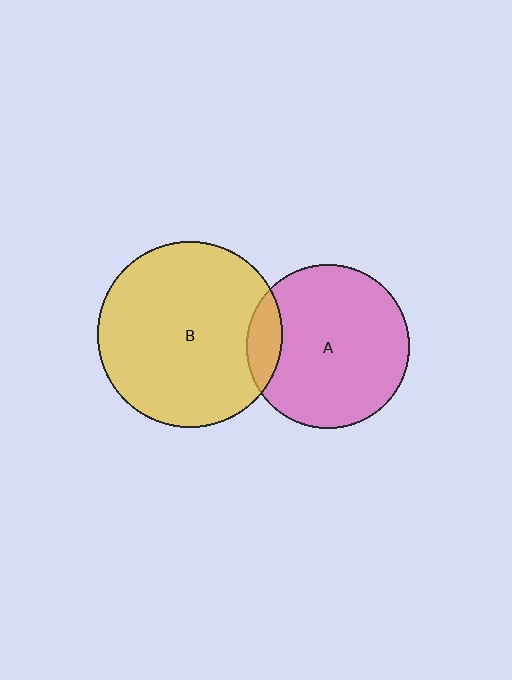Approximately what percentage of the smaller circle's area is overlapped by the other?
Approximately 10%.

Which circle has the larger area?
Circle B (yellow).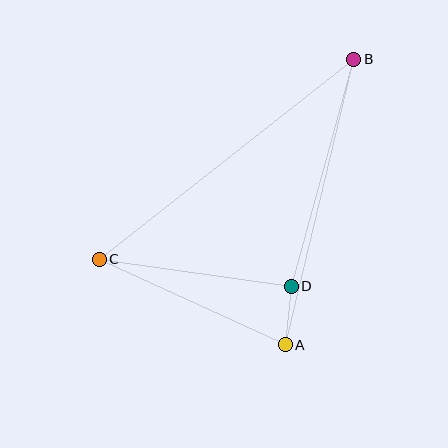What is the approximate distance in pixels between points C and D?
The distance between C and D is approximately 194 pixels.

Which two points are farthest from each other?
Points B and C are farthest from each other.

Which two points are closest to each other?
Points A and D are closest to each other.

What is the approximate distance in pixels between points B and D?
The distance between B and D is approximately 236 pixels.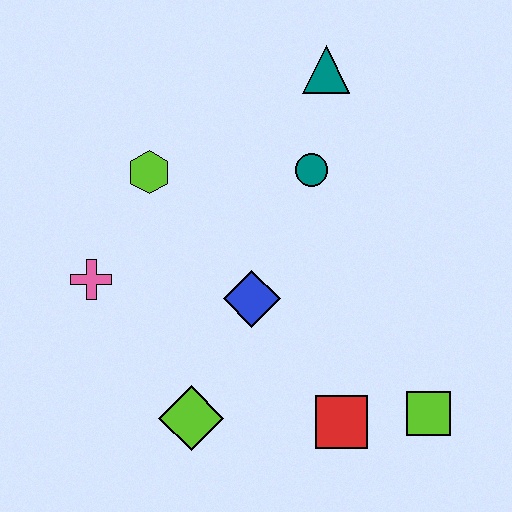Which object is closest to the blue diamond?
The lime diamond is closest to the blue diamond.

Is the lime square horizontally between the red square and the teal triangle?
No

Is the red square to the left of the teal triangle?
No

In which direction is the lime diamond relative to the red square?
The lime diamond is to the left of the red square.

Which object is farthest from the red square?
The teal triangle is farthest from the red square.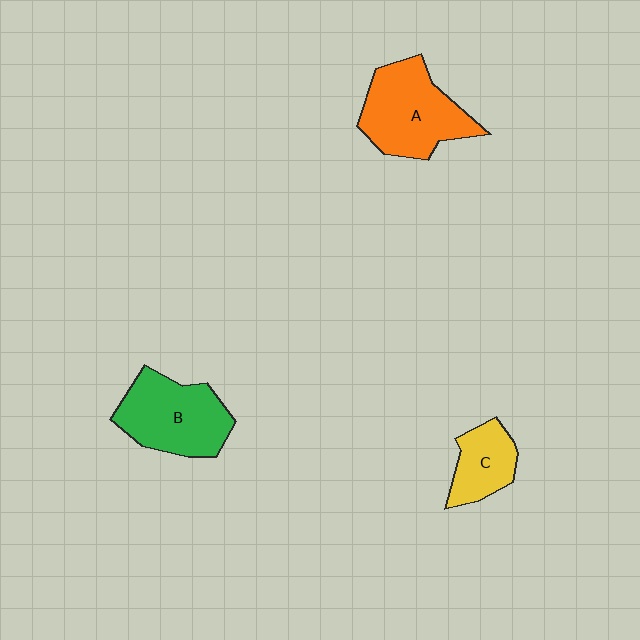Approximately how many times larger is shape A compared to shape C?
Approximately 1.8 times.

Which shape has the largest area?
Shape A (orange).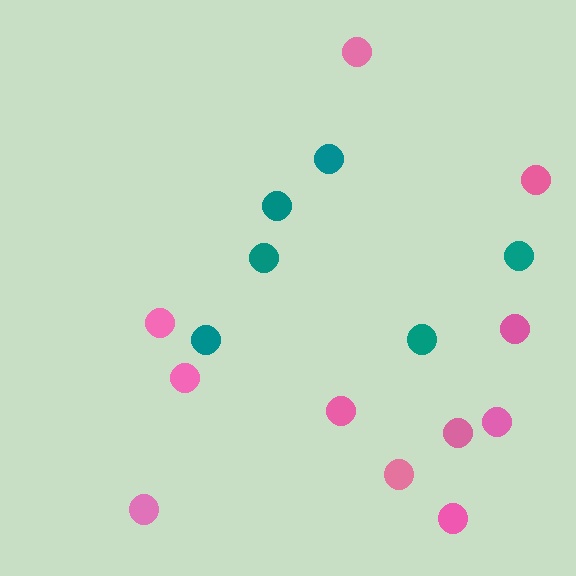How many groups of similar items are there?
There are 2 groups: one group of pink circles (11) and one group of teal circles (6).